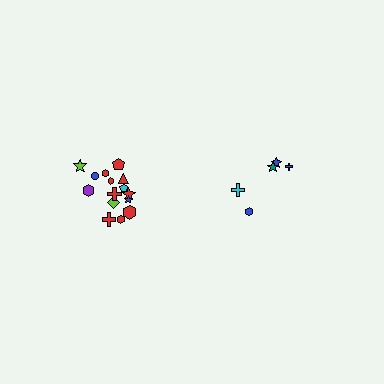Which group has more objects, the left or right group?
The left group.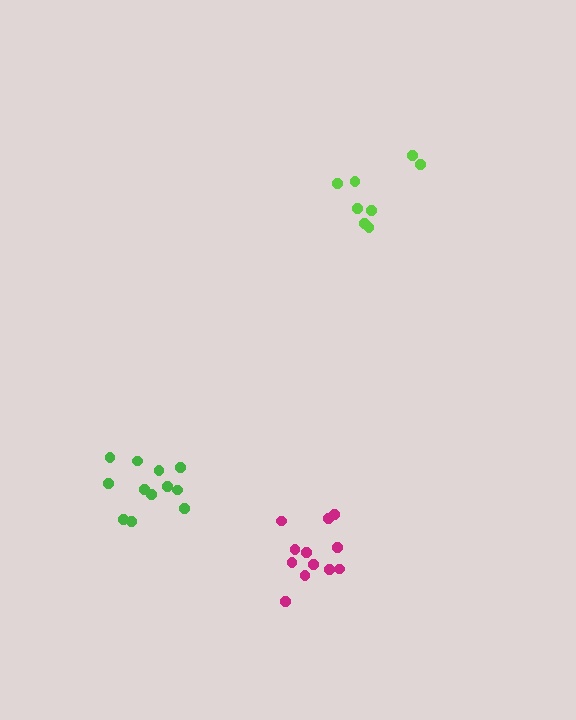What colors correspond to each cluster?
The clusters are colored: lime, magenta, green.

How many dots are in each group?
Group 1: 8 dots, Group 2: 12 dots, Group 3: 12 dots (32 total).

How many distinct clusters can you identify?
There are 3 distinct clusters.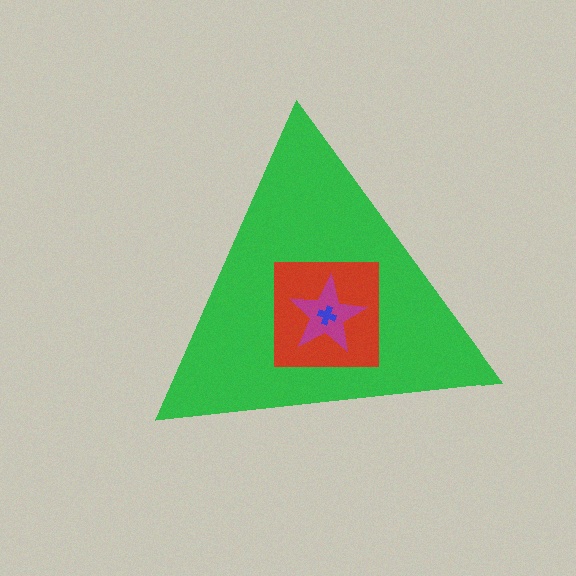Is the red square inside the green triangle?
Yes.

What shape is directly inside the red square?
The magenta star.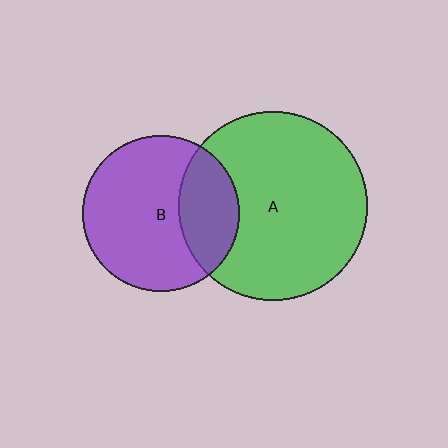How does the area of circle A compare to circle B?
Approximately 1.5 times.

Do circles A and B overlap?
Yes.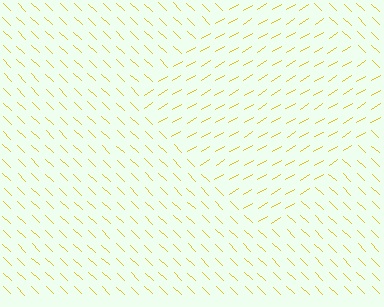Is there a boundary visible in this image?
Yes, there is a texture boundary formed by a change in line orientation.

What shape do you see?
I see a diamond.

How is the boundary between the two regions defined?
The boundary is defined purely by a change in line orientation (approximately 75 degrees difference). All lines are the same color and thickness.